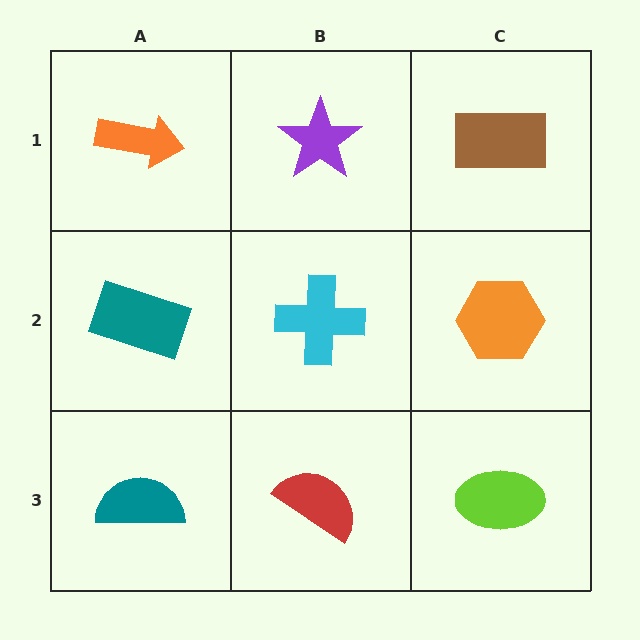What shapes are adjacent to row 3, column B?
A cyan cross (row 2, column B), a teal semicircle (row 3, column A), a lime ellipse (row 3, column C).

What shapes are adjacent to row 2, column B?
A purple star (row 1, column B), a red semicircle (row 3, column B), a teal rectangle (row 2, column A), an orange hexagon (row 2, column C).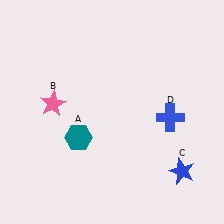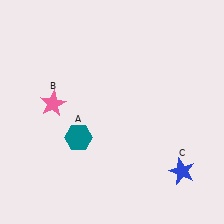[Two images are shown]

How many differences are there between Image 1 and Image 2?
There is 1 difference between the two images.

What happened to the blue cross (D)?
The blue cross (D) was removed in Image 2. It was in the bottom-right area of Image 1.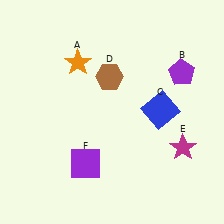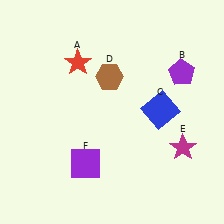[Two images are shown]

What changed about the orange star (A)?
In Image 1, A is orange. In Image 2, it changed to red.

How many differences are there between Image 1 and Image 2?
There is 1 difference between the two images.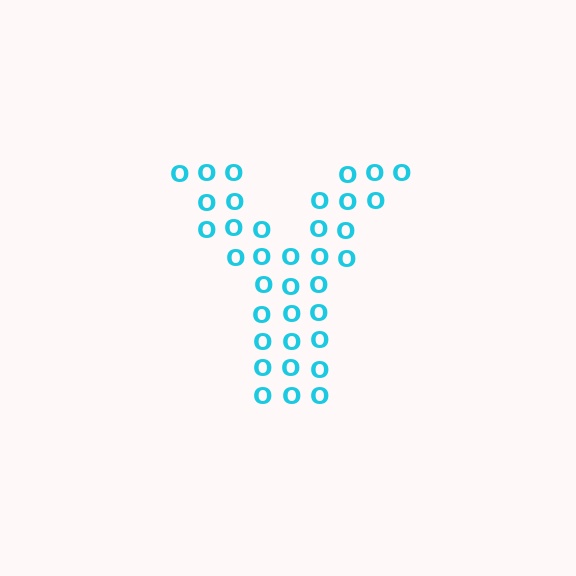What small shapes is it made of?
It is made of small letter O's.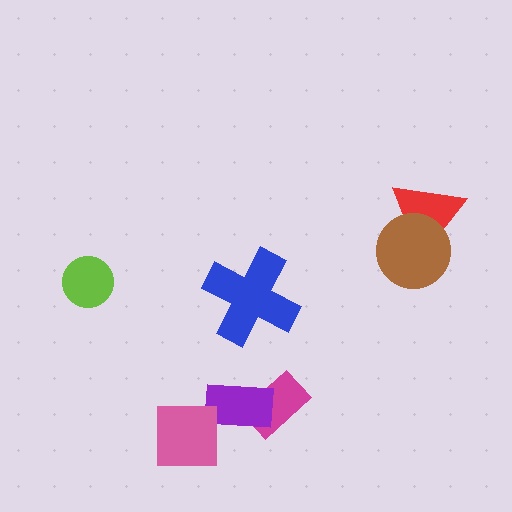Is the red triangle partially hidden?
Yes, it is partially covered by another shape.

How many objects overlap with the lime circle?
0 objects overlap with the lime circle.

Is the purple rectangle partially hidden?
No, no other shape covers it.